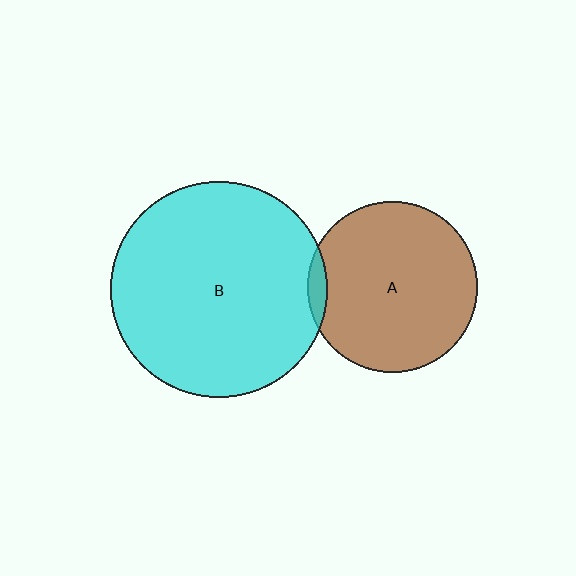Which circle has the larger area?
Circle B (cyan).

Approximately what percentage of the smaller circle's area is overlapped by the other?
Approximately 5%.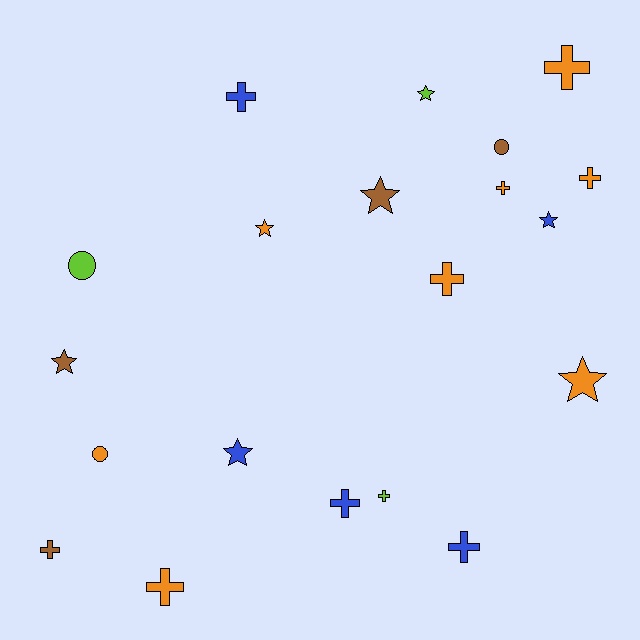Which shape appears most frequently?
Cross, with 10 objects.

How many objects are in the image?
There are 20 objects.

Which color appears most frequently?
Orange, with 8 objects.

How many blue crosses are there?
There are 3 blue crosses.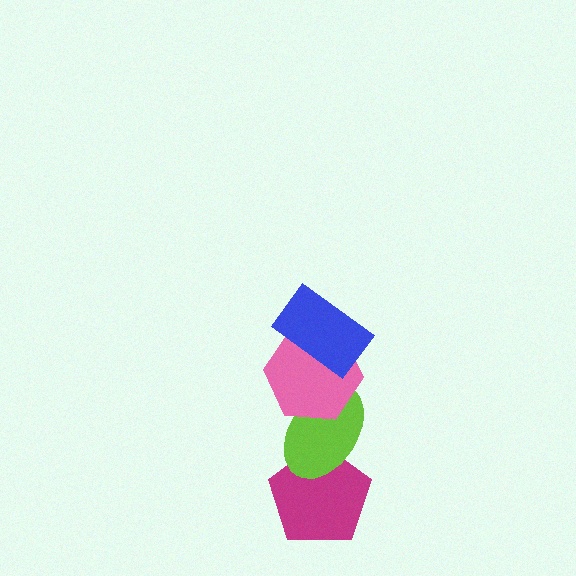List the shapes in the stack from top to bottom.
From top to bottom: the blue rectangle, the pink hexagon, the lime ellipse, the magenta pentagon.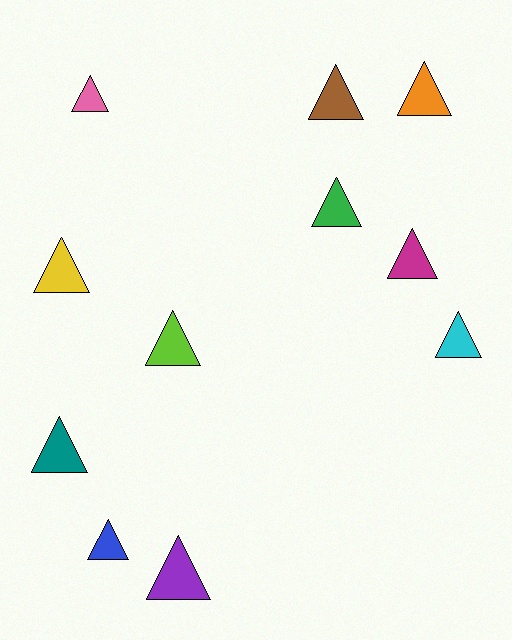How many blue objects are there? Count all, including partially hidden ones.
There is 1 blue object.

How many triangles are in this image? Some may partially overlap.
There are 11 triangles.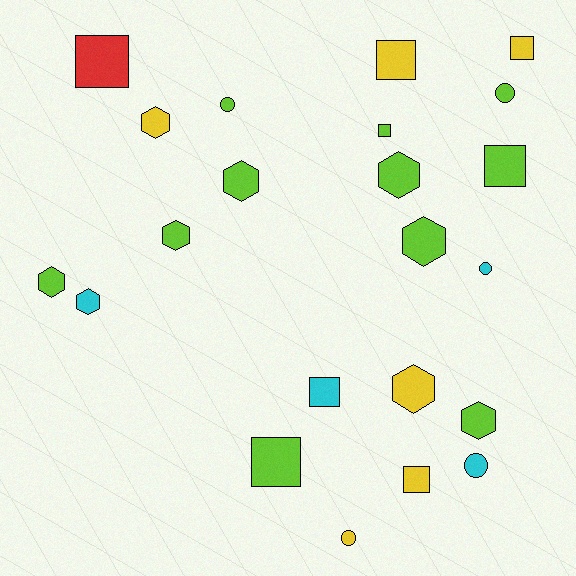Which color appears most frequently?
Lime, with 11 objects.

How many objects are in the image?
There are 22 objects.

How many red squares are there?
There is 1 red square.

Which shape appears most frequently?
Hexagon, with 9 objects.